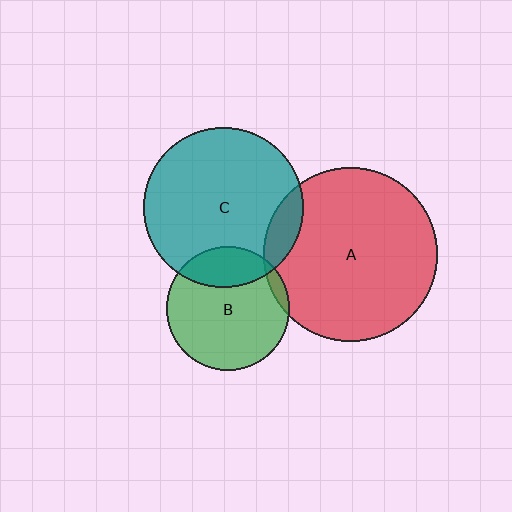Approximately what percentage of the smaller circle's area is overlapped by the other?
Approximately 5%.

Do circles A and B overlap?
Yes.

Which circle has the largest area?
Circle A (red).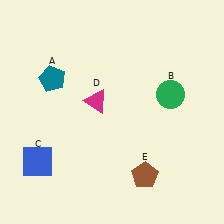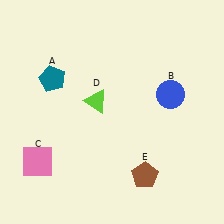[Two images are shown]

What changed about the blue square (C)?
In Image 1, C is blue. In Image 2, it changed to pink.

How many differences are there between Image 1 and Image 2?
There are 3 differences between the two images.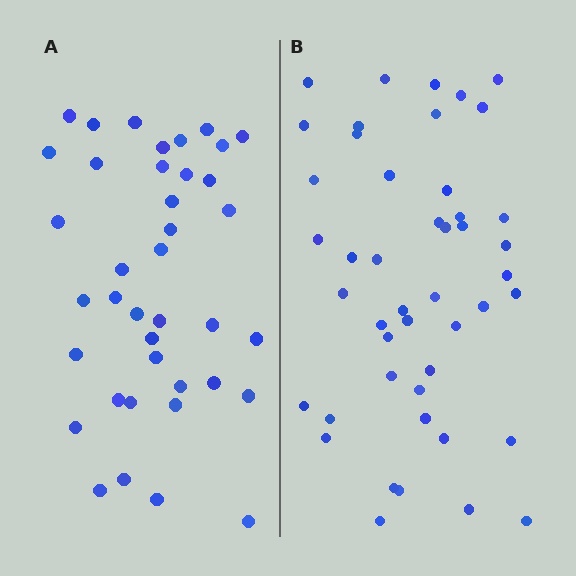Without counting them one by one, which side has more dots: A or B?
Region B (the right region) has more dots.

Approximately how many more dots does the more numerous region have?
Region B has roughly 8 or so more dots than region A.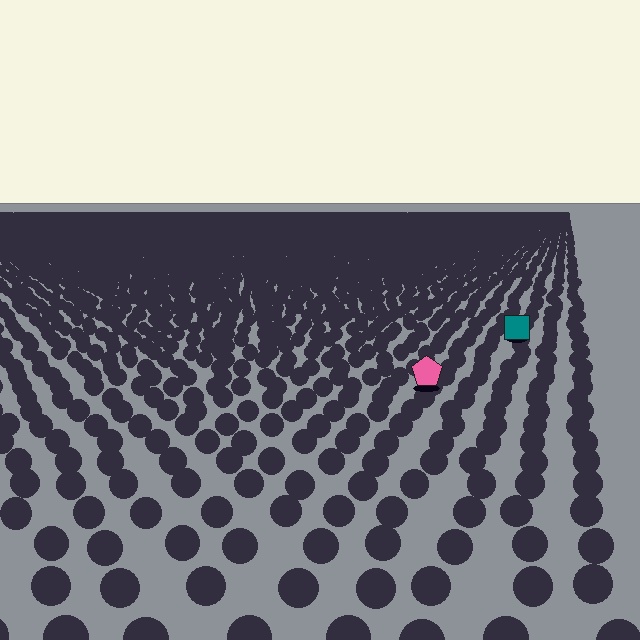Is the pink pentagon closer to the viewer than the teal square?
Yes. The pink pentagon is closer — you can tell from the texture gradient: the ground texture is coarser near it.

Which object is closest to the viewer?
The pink pentagon is closest. The texture marks near it are larger and more spread out.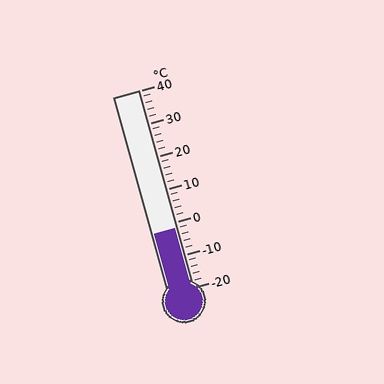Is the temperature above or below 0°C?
The temperature is below 0°C.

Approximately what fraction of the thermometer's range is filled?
The thermometer is filled to approximately 30% of its range.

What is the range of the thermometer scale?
The thermometer scale ranges from -20°C to 40°C.